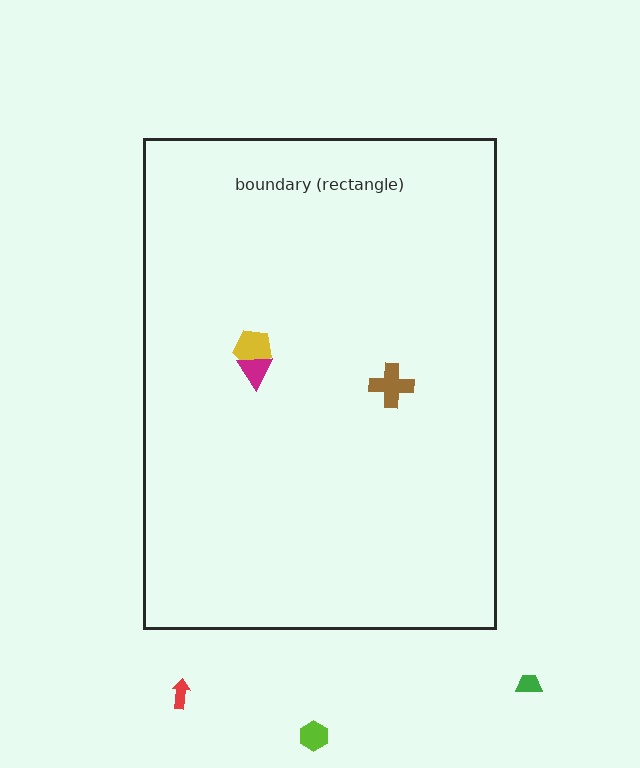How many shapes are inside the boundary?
3 inside, 3 outside.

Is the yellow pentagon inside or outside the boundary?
Inside.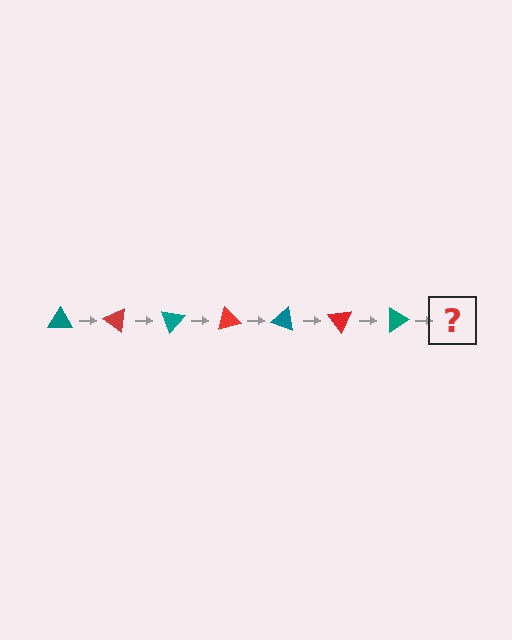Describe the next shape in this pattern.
It should be a red triangle, rotated 245 degrees from the start.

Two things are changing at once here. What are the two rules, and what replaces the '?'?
The two rules are that it rotates 35 degrees each step and the color cycles through teal and red. The '?' should be a red triangle, rotated 245 degrees from the start.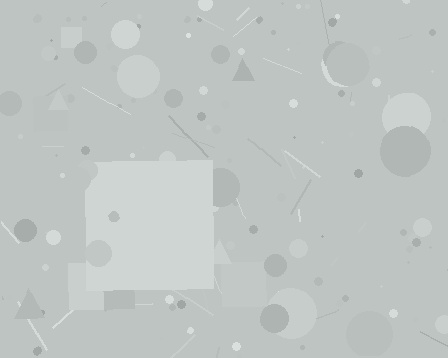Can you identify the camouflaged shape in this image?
The camouflaged shape is a square.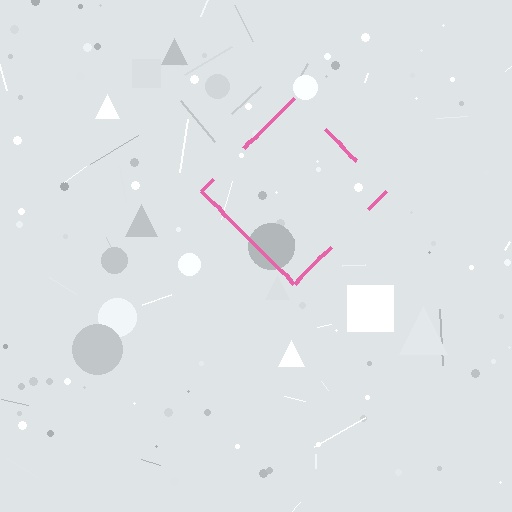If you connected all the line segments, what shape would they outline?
They would outline a diamond.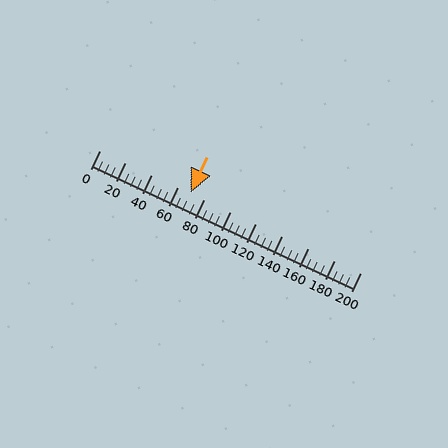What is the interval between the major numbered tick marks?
The major tick marks are spaced 20 units apart.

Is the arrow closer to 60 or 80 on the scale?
The arrow is closer to 80.